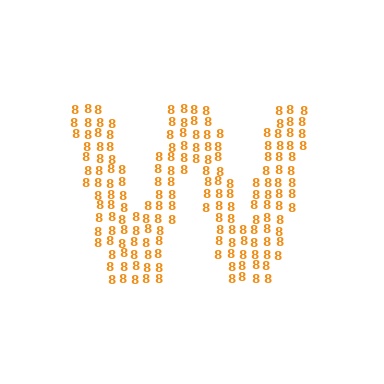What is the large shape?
The large shape is the letter W.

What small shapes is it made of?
It is made of small digit 8's.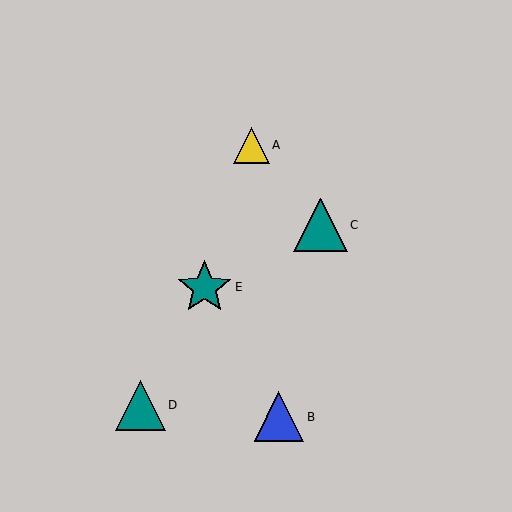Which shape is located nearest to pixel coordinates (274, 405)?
The blue triangle (labeled B) at (279, 417) is nearest to that location.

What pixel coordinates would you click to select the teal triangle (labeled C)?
Click at (320, 225) to select the teal triangle C.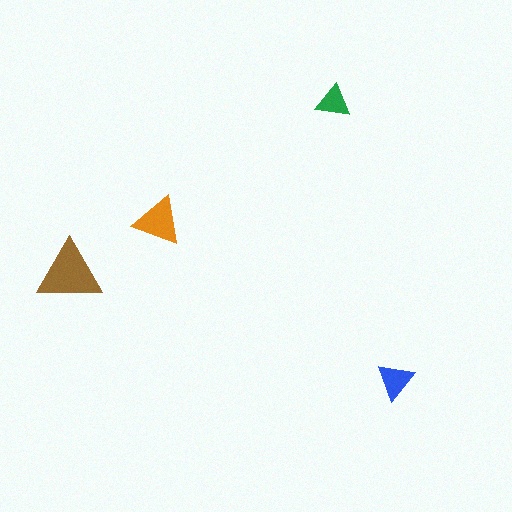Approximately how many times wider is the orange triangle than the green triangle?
About 1.5 times wider.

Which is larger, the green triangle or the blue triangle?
The blue one.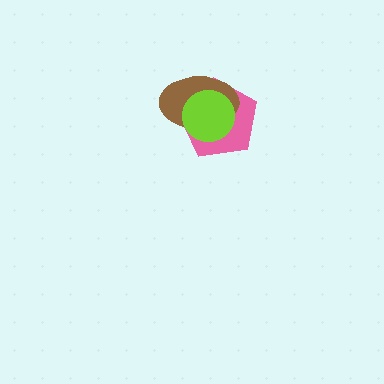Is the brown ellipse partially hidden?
Yes, it is partially covered by another shape.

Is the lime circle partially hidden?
No, no other shape covers it.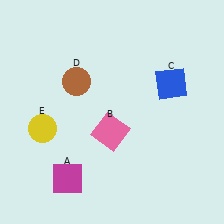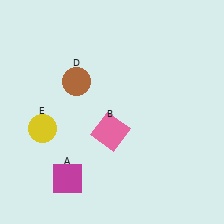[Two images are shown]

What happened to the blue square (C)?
The blue square (C) was removed in Image 2. It was in the top-right area of Image 1.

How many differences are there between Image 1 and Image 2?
There is 1 difference between the two images.